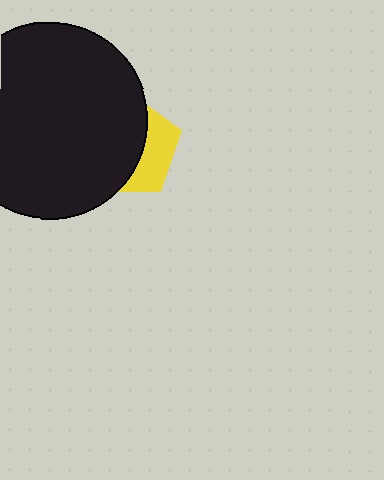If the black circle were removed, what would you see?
You would see the complete yellow pentagon.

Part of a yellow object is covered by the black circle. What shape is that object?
It is a pentagon.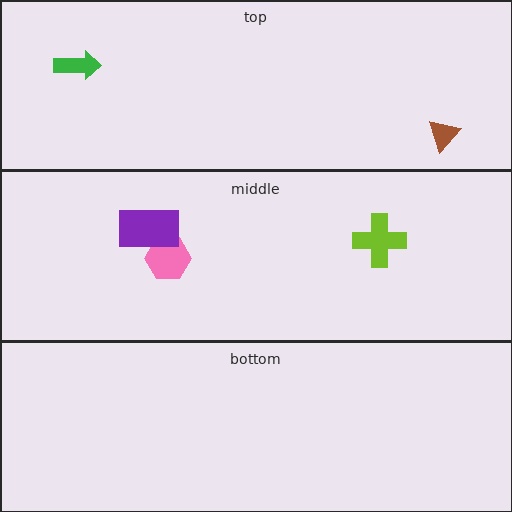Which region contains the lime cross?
The middle region.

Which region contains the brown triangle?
The top region.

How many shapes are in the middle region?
3.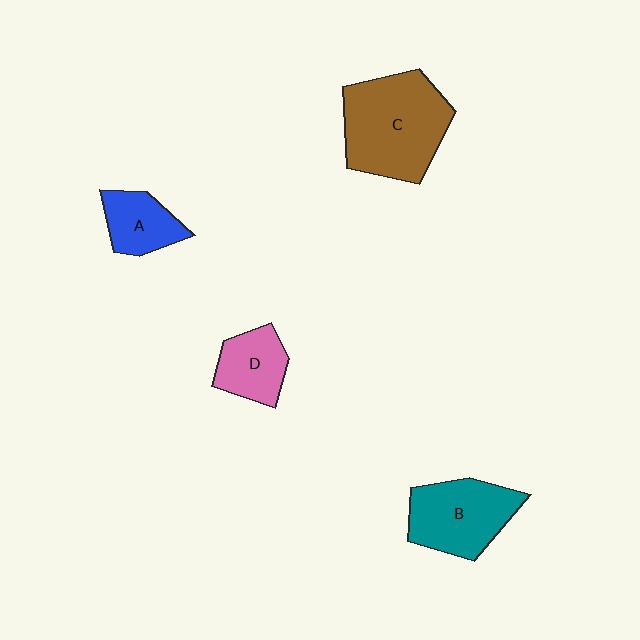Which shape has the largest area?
Shape C (brown).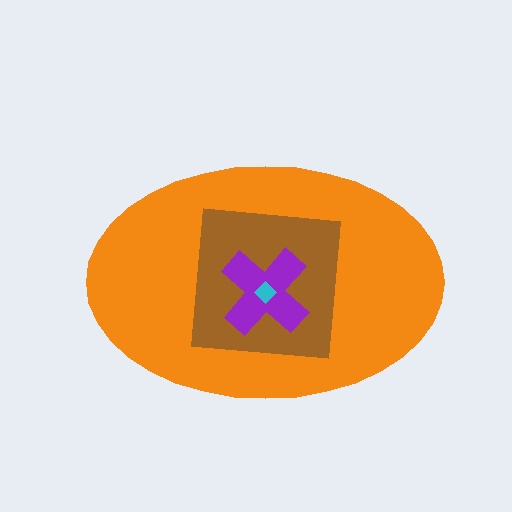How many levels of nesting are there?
4.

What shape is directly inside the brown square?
The purple cross.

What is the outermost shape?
The orange ellipse.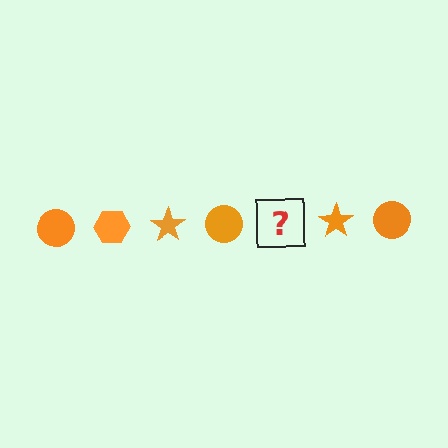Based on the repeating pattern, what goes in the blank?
The blank should be an orange hexagon.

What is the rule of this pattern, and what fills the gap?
The rule is that the pattern cycles through circle, hexagon, star shapes in orange. The gap should be filled with an orange hexagon.